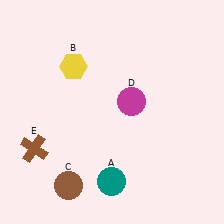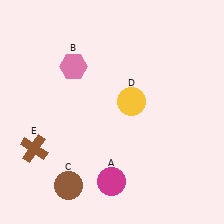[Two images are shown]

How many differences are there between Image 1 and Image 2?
There are 3 differences between the two images.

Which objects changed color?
A changed from teal to magenta. B changed from yellow to pink. D changed from magenta to yellow.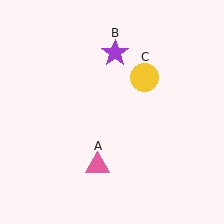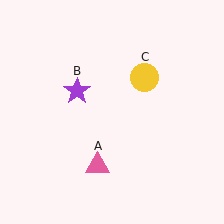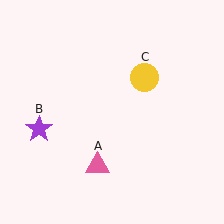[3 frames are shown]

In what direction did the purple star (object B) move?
The purple star (object B) moved down and to the left.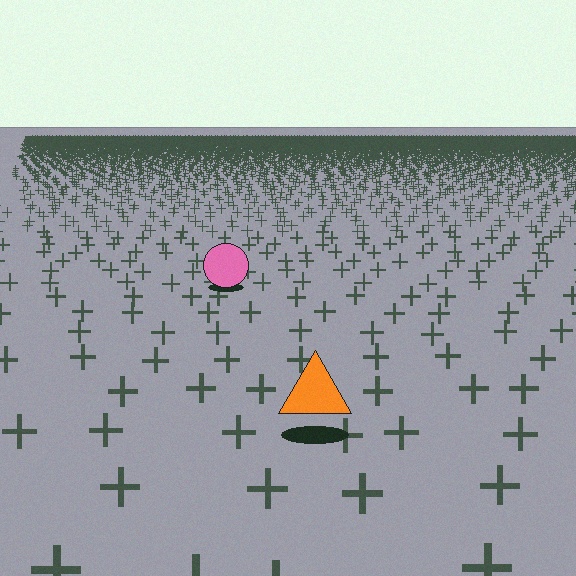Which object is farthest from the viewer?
The pink circle is farthest from the viewer. It appears smaller and the ground texture around it is denser.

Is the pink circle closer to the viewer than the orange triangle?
No. The orange triangle is closer — you can tell from the texture gradient: the ground texture is coarser near it.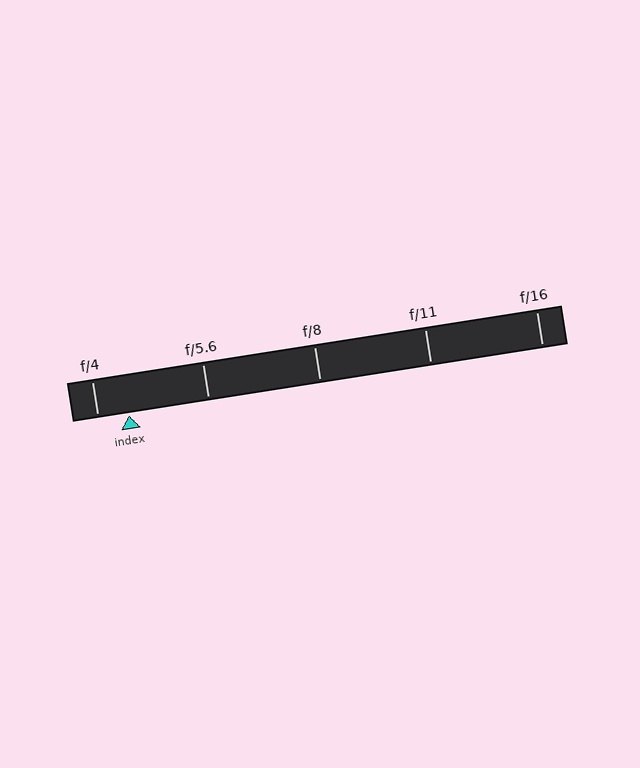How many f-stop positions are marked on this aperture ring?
There are 5 f-stop positions marked.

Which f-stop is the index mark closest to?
The index mark is closest to f/4.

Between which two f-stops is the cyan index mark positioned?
The index mark is between f/4 and f/5.6.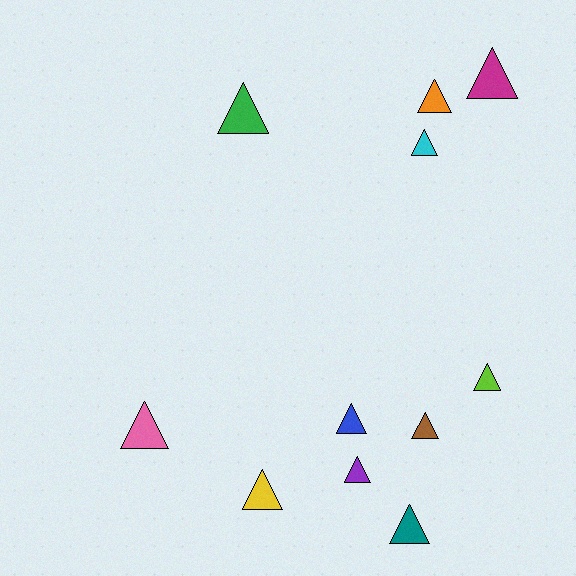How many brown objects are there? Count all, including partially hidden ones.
There is 1 brown object.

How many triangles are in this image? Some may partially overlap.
There are 11 triangles.